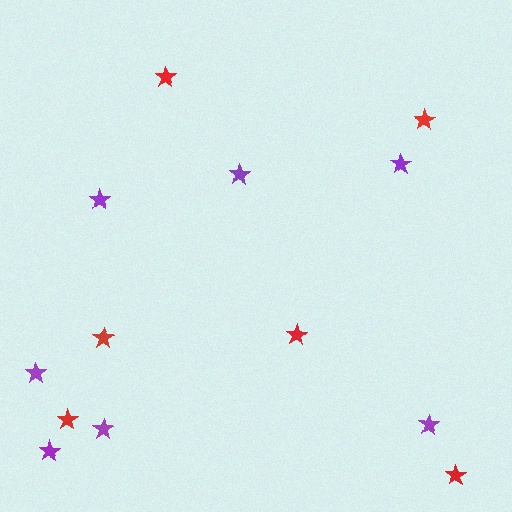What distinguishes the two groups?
There are 2 groups: one group of purple stars (7) and one group of red stars (6).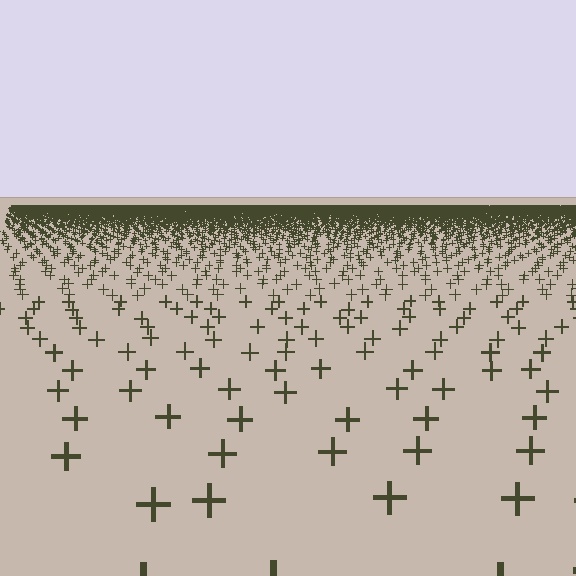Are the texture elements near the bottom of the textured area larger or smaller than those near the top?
Larger. Near the bottom, elements are closer to the viewer and appear at a bigger on-screen size.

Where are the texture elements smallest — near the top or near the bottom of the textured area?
Near the top.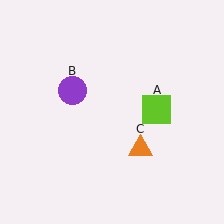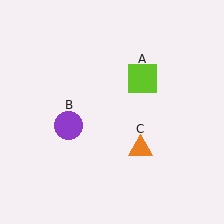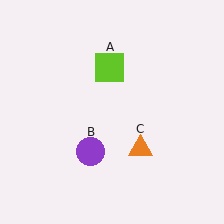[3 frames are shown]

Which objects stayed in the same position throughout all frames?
Orange triangle (object C) remained stationary.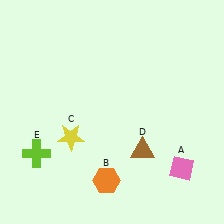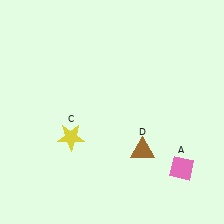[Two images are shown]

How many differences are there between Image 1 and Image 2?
There are 2 differences between the two images.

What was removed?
The lime cross (E), the orange hexagon (B) were removed in Image 2.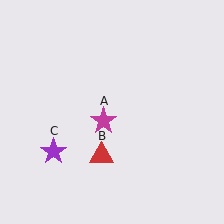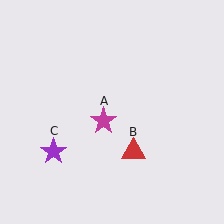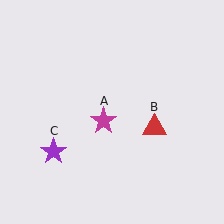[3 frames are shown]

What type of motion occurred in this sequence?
The red triangle (object B) rotated counterclockwise around the center of the scene.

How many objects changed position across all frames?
1 object changed position: red triangle (object B).